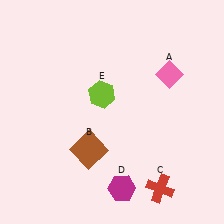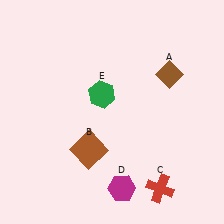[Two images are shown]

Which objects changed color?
A changed from pink to brown. E changed from lime to green.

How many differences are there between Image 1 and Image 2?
There are 2 differences between the two images.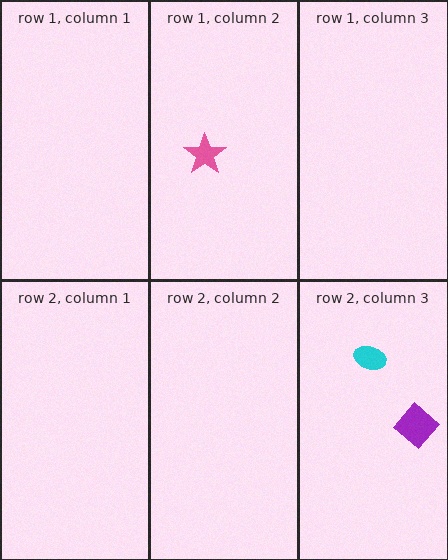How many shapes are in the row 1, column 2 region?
1.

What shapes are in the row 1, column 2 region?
The pink star.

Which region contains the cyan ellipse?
The row 2, column 3 region.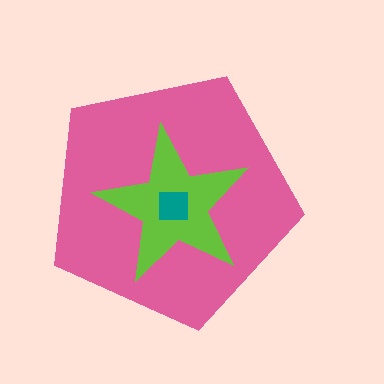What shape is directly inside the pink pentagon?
The lime star.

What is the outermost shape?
The pink pentagon.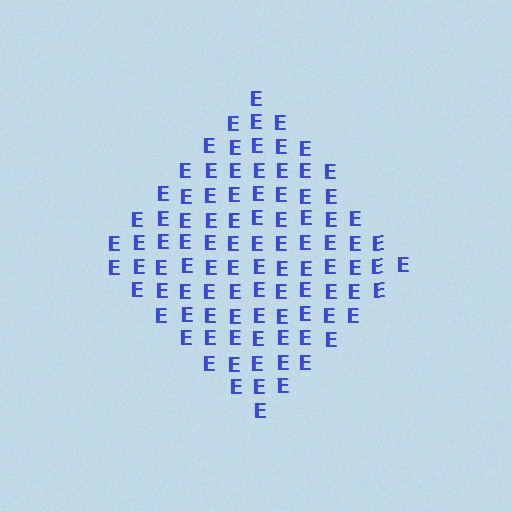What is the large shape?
The large shape is a diamond.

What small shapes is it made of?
It is made of small letter E's.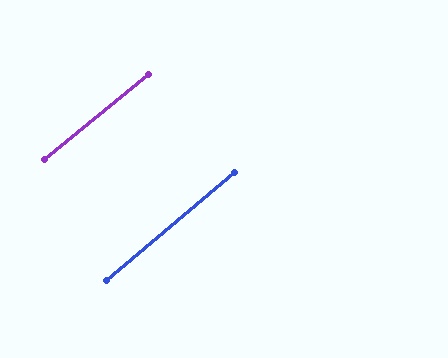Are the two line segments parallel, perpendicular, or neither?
Parallel — their directions differ by only 0.7°.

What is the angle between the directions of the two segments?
Approximately 1 degree.